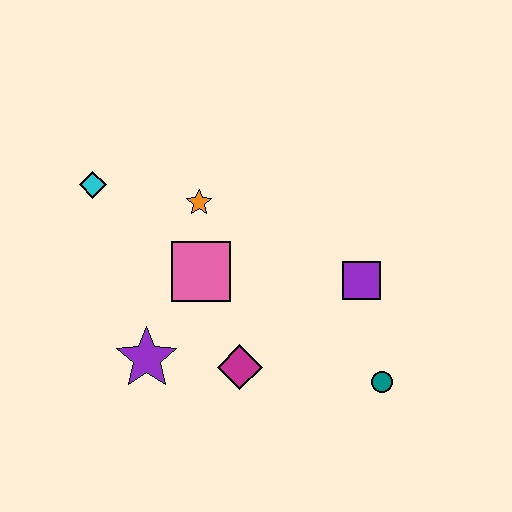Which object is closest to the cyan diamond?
The orange star is closest to the cyan diamond.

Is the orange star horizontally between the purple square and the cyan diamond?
Yes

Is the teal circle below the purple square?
Yes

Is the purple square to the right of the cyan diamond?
Yes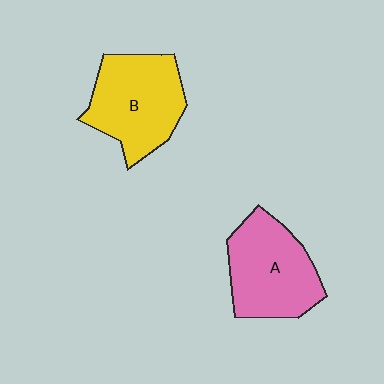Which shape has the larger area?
Shape B (yellow).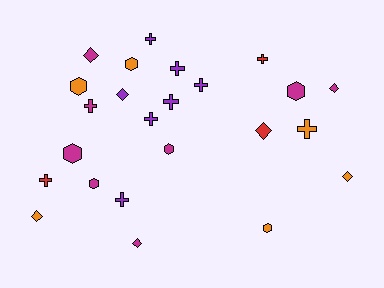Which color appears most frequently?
Magenta, with 8 objects.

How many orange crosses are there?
There is 1 orange cross.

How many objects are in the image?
There are 24 objects.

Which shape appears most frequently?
Cross, with 10 objects.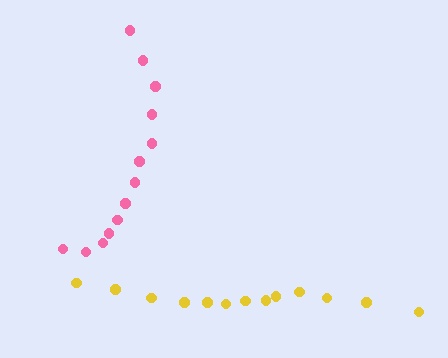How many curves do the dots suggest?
There are 2 distinct paths.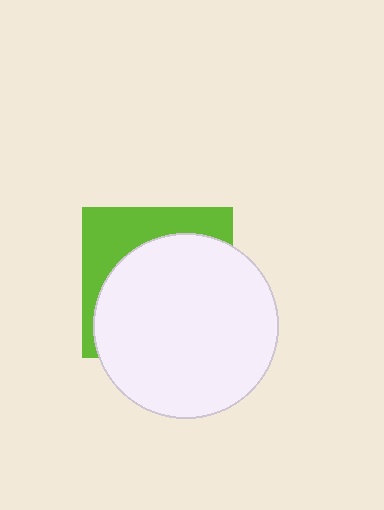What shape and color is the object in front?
The object in front is a white circle.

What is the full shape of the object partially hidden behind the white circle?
The partially hidden object is a lime square.